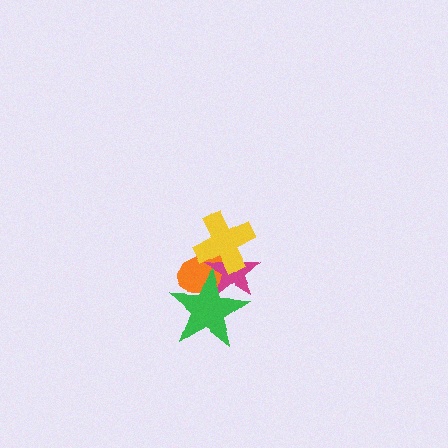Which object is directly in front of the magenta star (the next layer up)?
The green star is directly in front of the magenta star.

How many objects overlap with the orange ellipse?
3 objects overlap with the orange ellipse.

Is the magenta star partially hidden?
Yes, it is partially covered by another shape.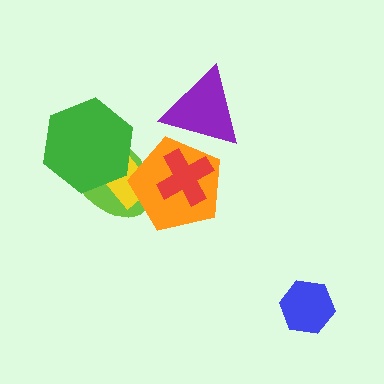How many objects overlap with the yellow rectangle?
3 objects overlap with the yellow rectangle.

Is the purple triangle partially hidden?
Yes, it is partially covered by another shape.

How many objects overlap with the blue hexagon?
0 objects overlap with the blue hexagon.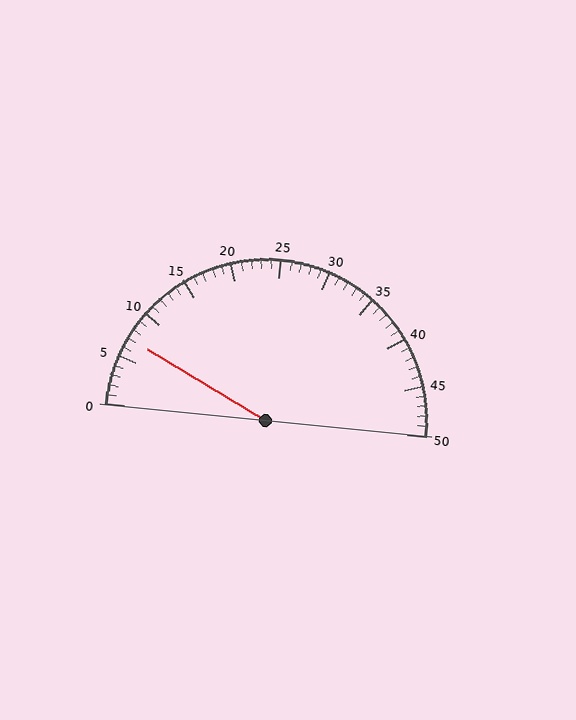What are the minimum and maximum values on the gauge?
The gauge ranges from 0 to 50.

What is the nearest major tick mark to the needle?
The nearest major tick mark is 5.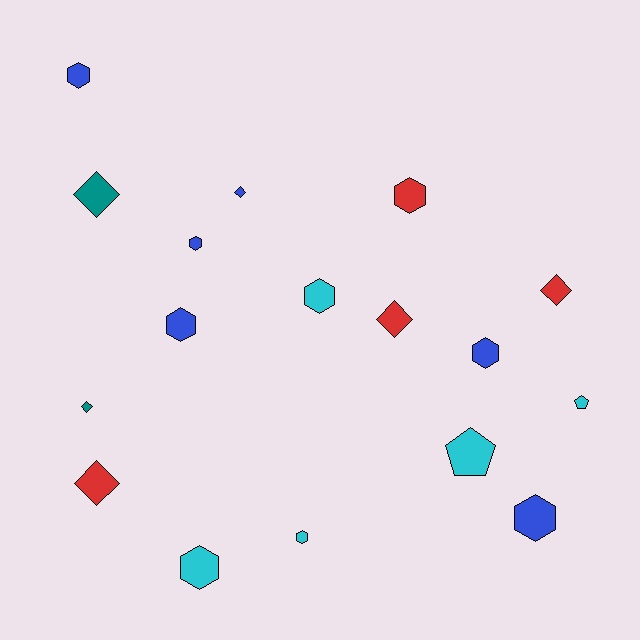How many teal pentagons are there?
There are no teal pentagons.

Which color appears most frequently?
Blue, with 6 objects.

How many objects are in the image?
There are 17 objects.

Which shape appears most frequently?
Hexagon, with 9 objects.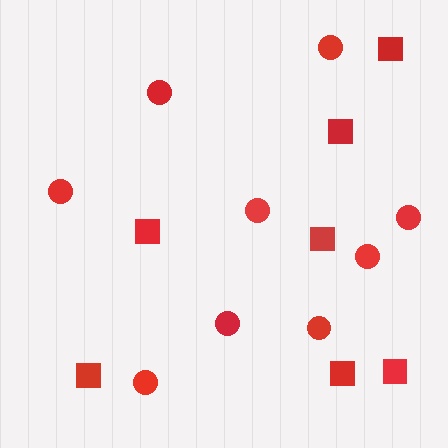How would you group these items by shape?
There are 2 groups: one group of circles (9) and one group of squares (7).